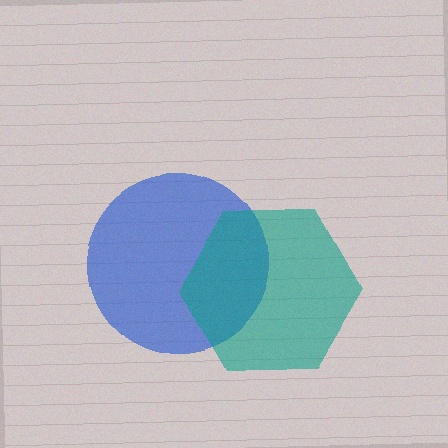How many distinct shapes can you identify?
There are 2 distinct shapes: a blue circle, a teal hexagon.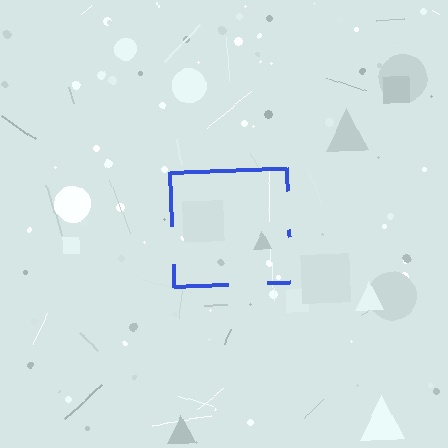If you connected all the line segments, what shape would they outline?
They would outline a square.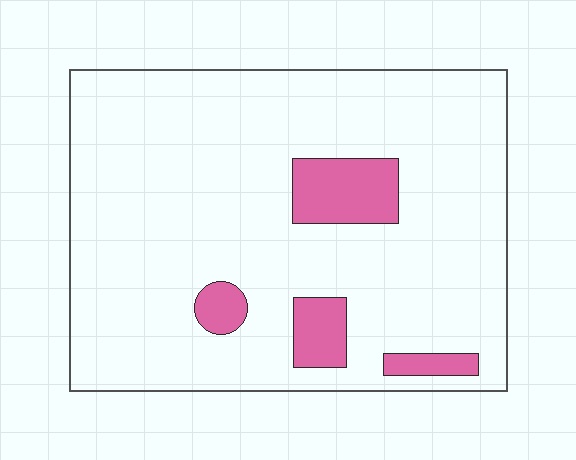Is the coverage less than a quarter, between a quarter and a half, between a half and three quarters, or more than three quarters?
Less than a quarter.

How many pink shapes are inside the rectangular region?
4.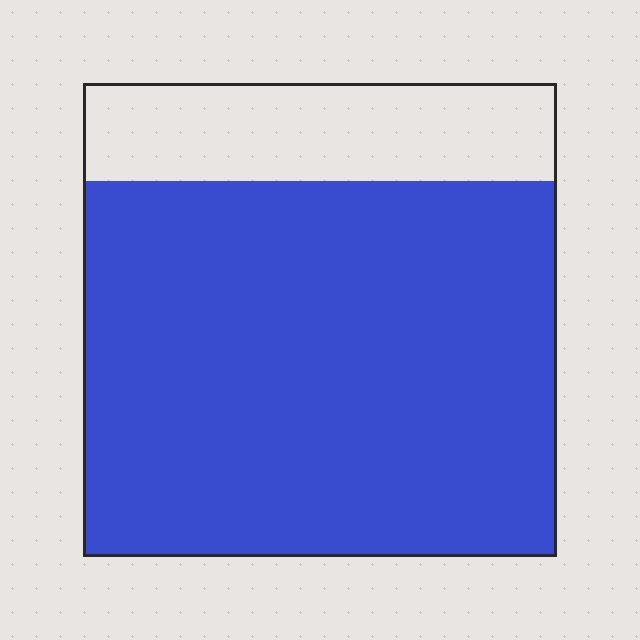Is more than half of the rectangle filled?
Yes.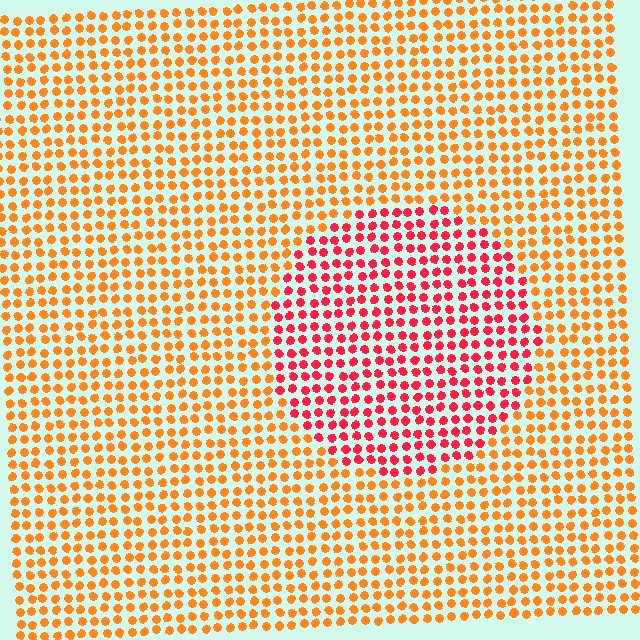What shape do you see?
I see a circle.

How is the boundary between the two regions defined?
The boundary is defined purely by a slight shift in hue (about 39 degrees). Spacing, size, and orientation are identical on both sides.